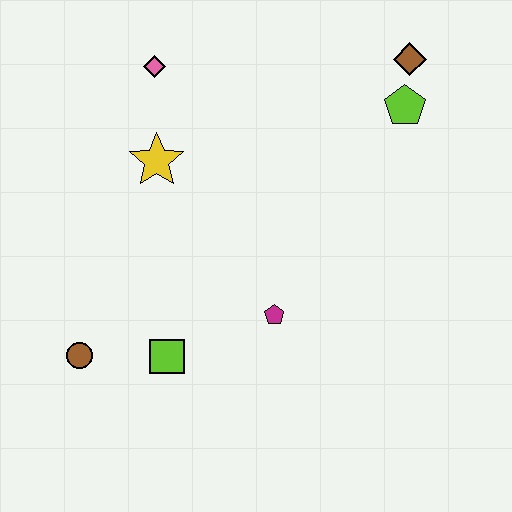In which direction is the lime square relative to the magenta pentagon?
The lime square is to the left of the magenta pentagon.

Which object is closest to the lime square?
The brown circle is closest to the lime square.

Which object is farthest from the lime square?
The brown diamond is farthest from the lime square.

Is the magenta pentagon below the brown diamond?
Yes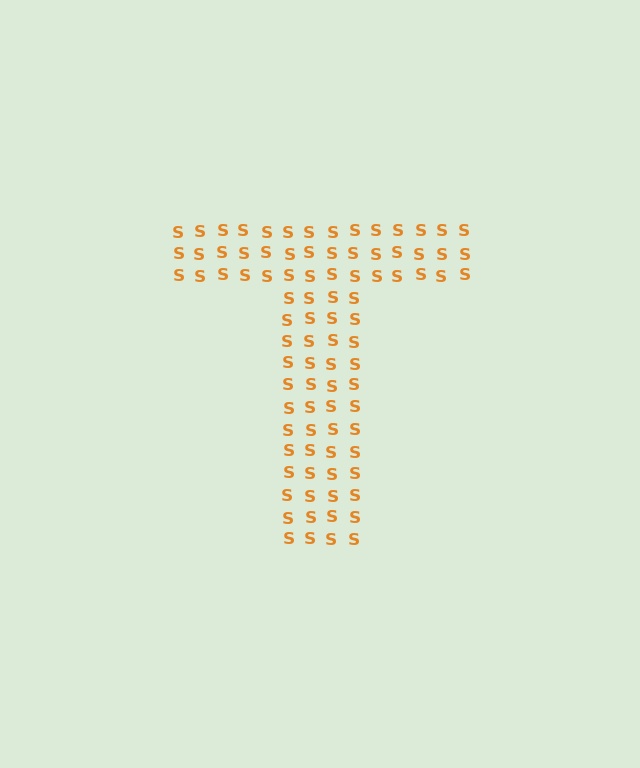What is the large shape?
The large shape is the letter T.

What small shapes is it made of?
It is made of small letter S's.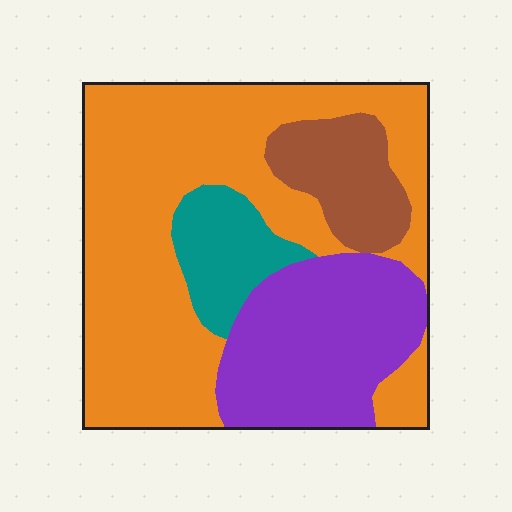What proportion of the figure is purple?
Purple covers 24% of the figure.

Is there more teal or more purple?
Purple.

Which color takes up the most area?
Orange, at roughly 55%.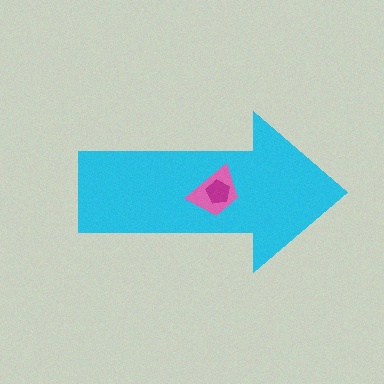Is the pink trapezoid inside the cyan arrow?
Yes.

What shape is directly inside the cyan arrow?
The pink trapezoid.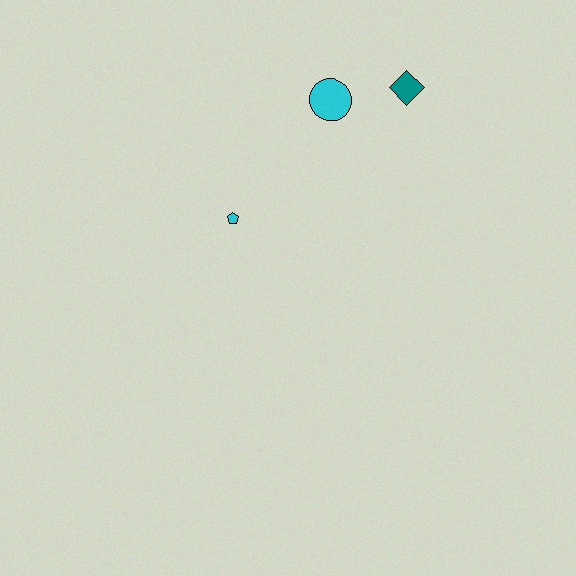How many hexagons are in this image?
There are no hexagons.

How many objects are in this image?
There are 3 objects.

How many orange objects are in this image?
There are no orange objects.